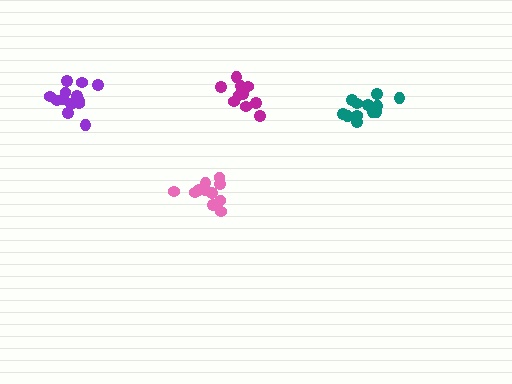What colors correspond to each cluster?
The clusters are colored: purple, pink, magenta, teal.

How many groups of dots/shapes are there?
There are 4 groups.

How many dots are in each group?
Group 1: 13 dots, Group 2: 11 dots, Group 3: 12 dots, Group 4: 13 dots (49 total).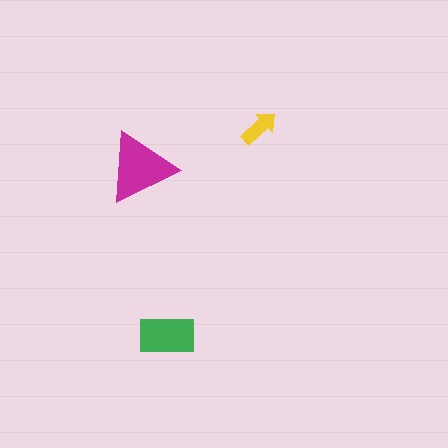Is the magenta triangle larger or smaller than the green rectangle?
Larger.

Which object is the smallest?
The yellow arrow.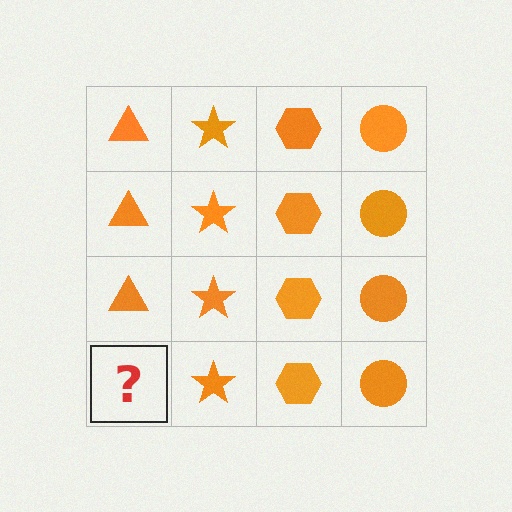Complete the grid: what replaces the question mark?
The question mark should be replaced with an orange triangle.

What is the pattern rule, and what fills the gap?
The rule is that each column has a consistent shape. The gap should be filled with an orange triangle.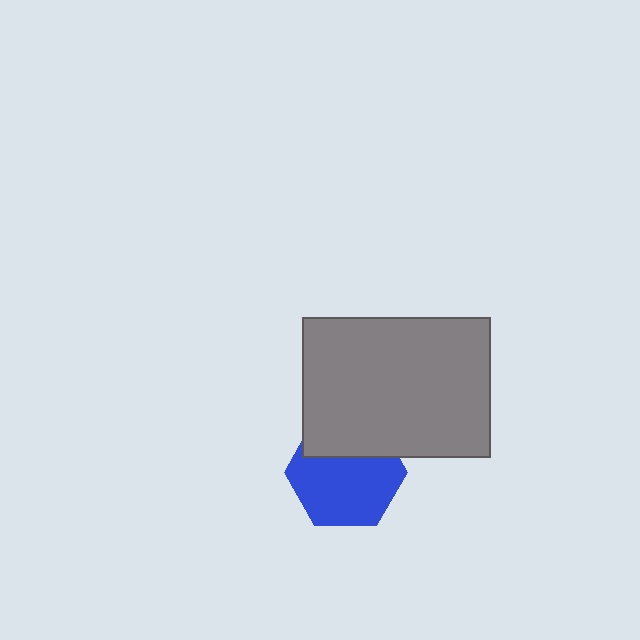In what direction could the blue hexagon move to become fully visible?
The blue hexagon could move down. That would shift it out from behind the gray rectangle entirely.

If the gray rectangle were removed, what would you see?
You would see the complete blue hexagon.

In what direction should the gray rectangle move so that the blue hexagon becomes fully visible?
The gray rectangle should move up. That is the shortest direction to clear the overlap and leave the blue hexagon fully visible.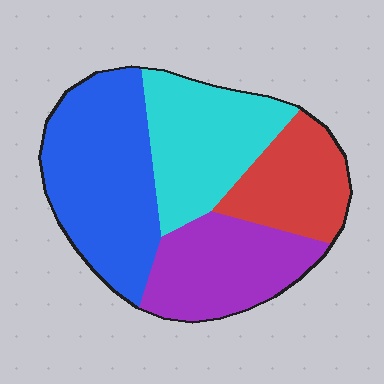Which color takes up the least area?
Red, at roughly 20%.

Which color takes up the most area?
Blue, at roughly 35%.